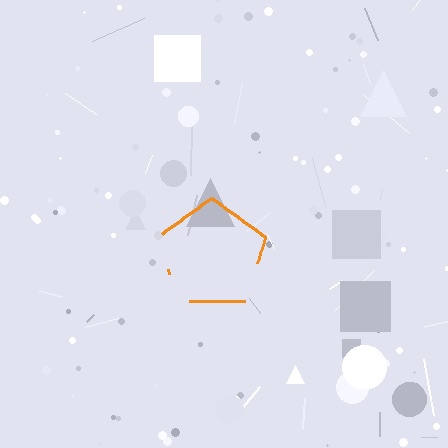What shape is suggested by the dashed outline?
The dashed outline suggests a pentagon.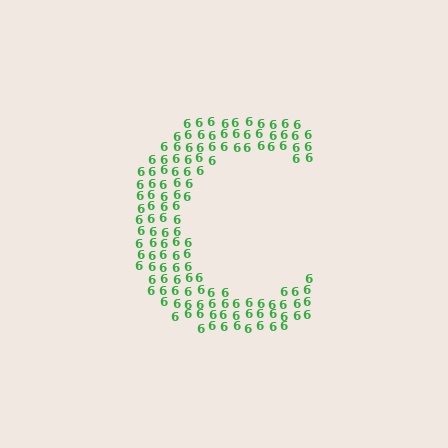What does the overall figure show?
The overall figure shows the letter C.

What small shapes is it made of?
It is made of small digit 6's.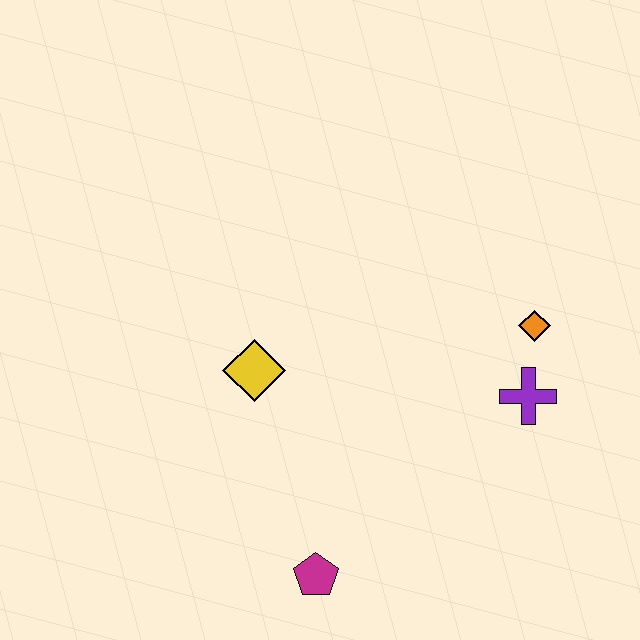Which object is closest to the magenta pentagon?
The yellow diamond is closest to the magenta pentagon.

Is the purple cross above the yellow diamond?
No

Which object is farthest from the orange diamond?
The magenta pentagon is farthest from the orange diamond.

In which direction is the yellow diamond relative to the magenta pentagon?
The yellow diamond is above the magenta pentagon.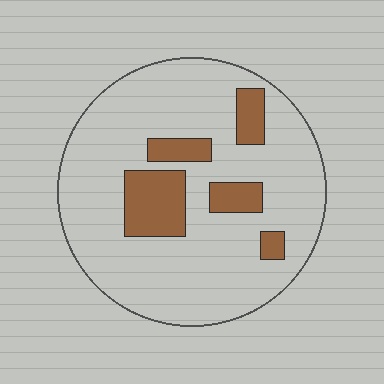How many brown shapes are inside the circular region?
5.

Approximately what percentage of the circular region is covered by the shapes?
Approximately 15%.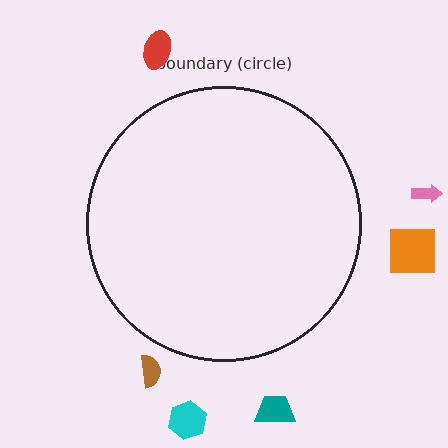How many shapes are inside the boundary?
0 inside, 6 outside.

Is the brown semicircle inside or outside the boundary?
Outside.